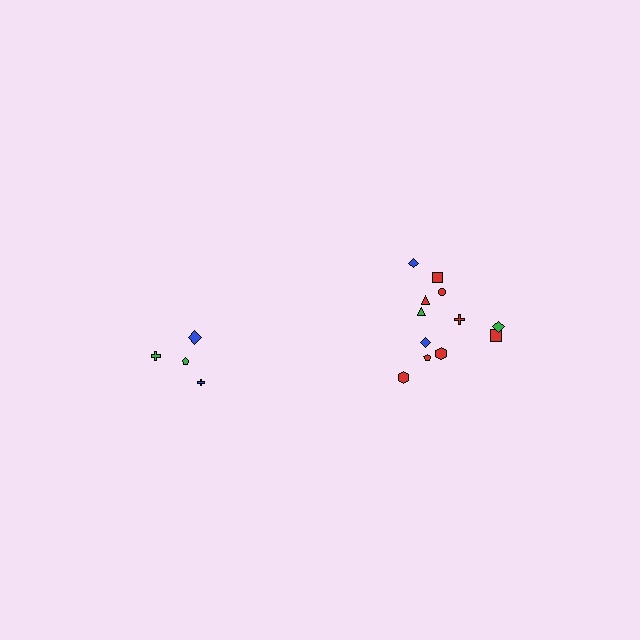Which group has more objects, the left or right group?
The right group.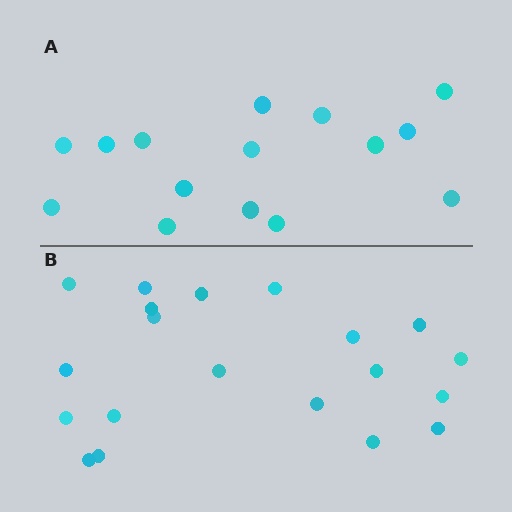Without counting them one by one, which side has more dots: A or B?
Region B (the bottom region) has more dots.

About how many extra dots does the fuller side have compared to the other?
Region B has about 5 more dots than region A.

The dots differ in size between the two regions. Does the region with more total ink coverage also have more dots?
No. Region A has more total ink coverage because its dots are larger, but region B actually contains more individual dots. Total area can be misleading — the number of items is what matters here.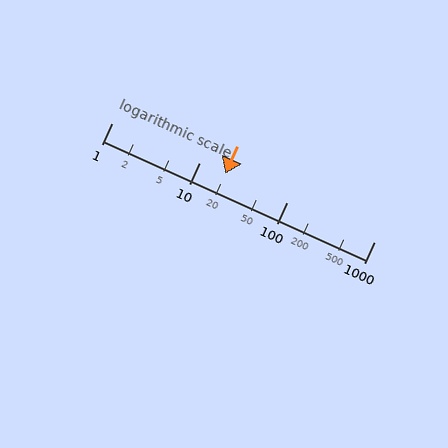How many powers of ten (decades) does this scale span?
The scale spans 3 decades, from 1 to 1000.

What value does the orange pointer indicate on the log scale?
The pointer indicates approximately 20.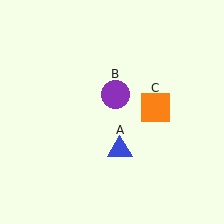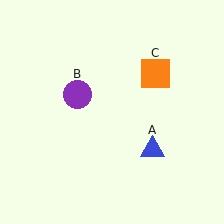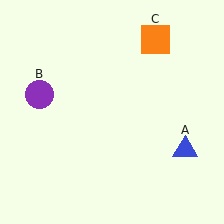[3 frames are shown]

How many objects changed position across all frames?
3 objects changed position: blue triangle (object A), purple circle (object B), orange square (object C).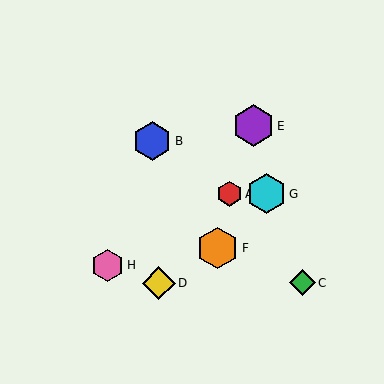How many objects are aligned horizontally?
2 objects (A, G) are aligned horizontally.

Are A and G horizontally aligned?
Yes, both are at y≈194.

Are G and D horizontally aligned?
No, G is at y≈194 and D is at y≈283.